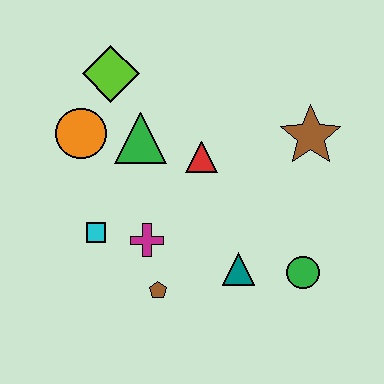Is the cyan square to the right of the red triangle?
No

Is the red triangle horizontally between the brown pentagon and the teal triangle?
Yes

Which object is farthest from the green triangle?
The green circle is farthest from the green triangle.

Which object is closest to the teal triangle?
The green circle is closest to the teal triangle.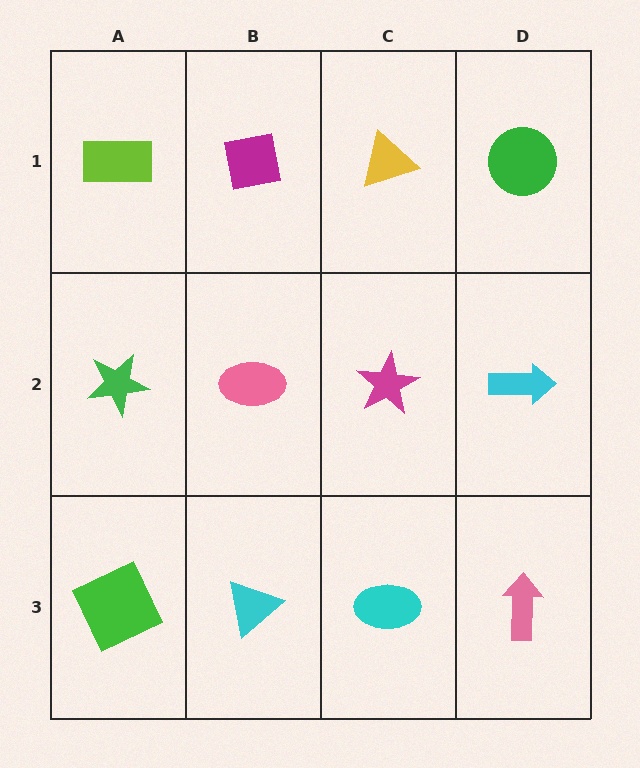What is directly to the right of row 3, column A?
A cyan triangle.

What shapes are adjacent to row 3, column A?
A green star (row 2, column A), a cyan triangle (row 3, column B).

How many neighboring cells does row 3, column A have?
2.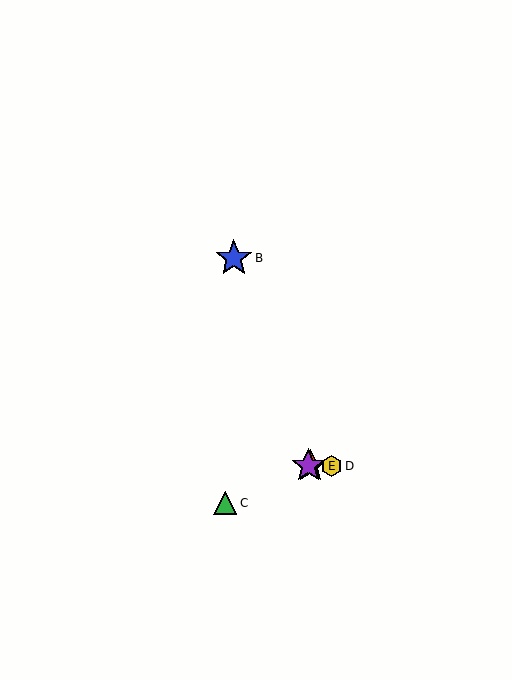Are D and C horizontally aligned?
No, D is at y≈466 and C is at y≈503.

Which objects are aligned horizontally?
Objects A, D, E are aligned horizontally.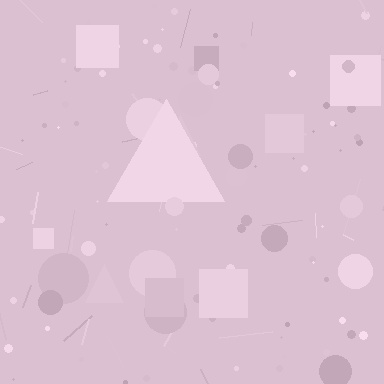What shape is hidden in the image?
A triangle is hidden in the image.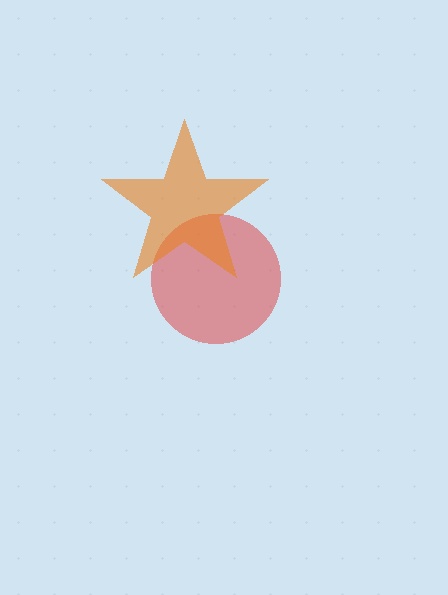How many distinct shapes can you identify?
There are 2 distinct shapes: a red circle, an orange star.